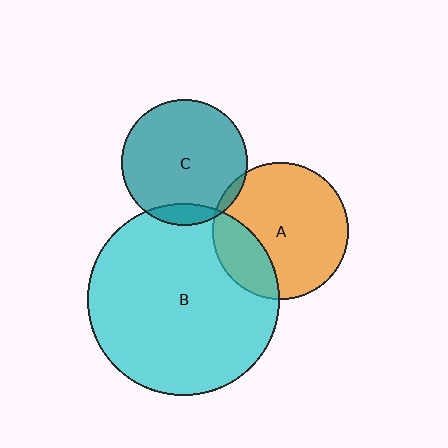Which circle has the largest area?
Circle B (cyan).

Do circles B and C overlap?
Yes.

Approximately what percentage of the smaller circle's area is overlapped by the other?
Approximately 10%.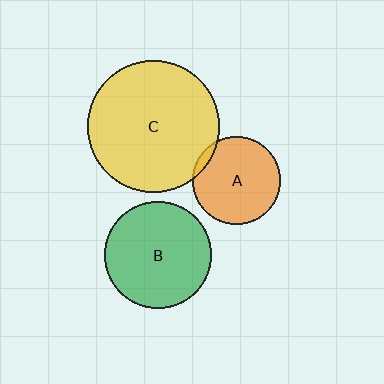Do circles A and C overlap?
Yes.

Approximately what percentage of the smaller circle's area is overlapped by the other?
Approximately 5%.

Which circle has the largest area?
Circle C (yellow).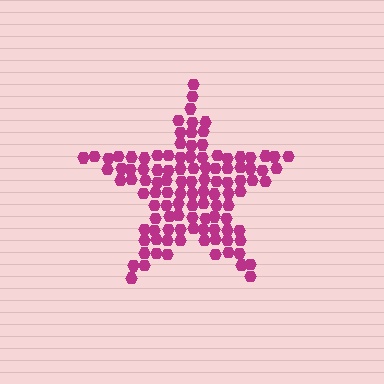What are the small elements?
The small elements are hexagons.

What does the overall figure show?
The overall figure shows a star.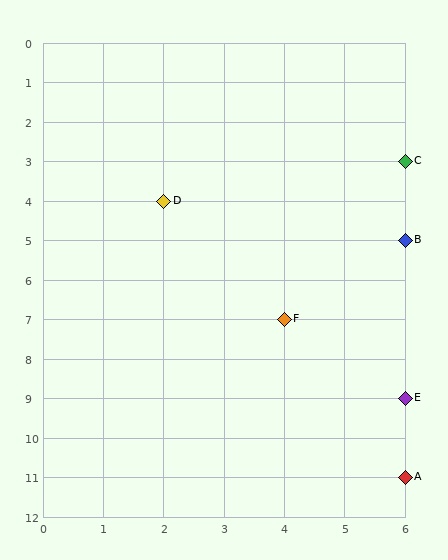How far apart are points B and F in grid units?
Points B and F are 2 columns and 2 rows apart (about 2.8 grid units diagonally).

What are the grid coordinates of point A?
Point A is at grid coordinates (6, 11).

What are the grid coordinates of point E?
Point E is at grid coordinates (6, 9).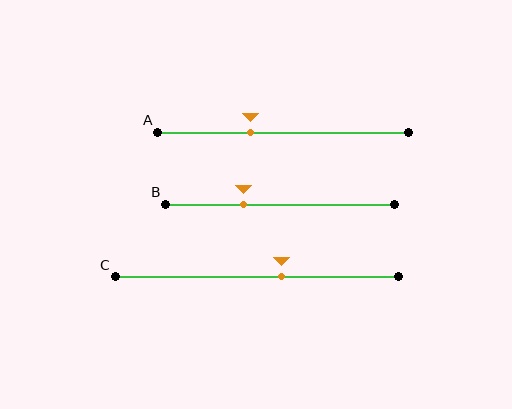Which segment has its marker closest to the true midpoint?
Segment C has its marker closest to the true midpoint.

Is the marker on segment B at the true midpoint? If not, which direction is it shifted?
No, the marker on segment B is shifted to the left by about 16% of the segment length.